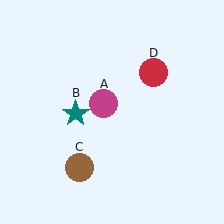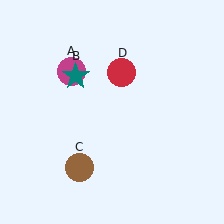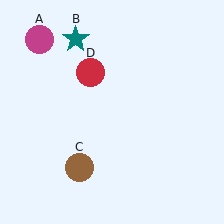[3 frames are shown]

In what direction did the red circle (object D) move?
The red circle (object D) moved left.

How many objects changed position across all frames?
3 objects changed position: magenta circle (object A), teal star (object B), red circle (object D).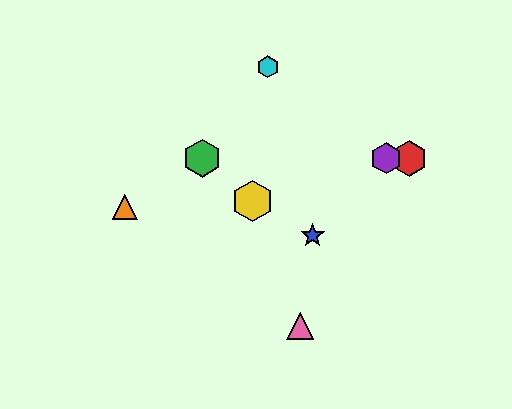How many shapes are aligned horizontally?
3 shapes (the red hexagon, the green hexagon, the purple hexagon) are aligned horizontally.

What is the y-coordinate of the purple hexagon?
The purple hexagon is at y≈158.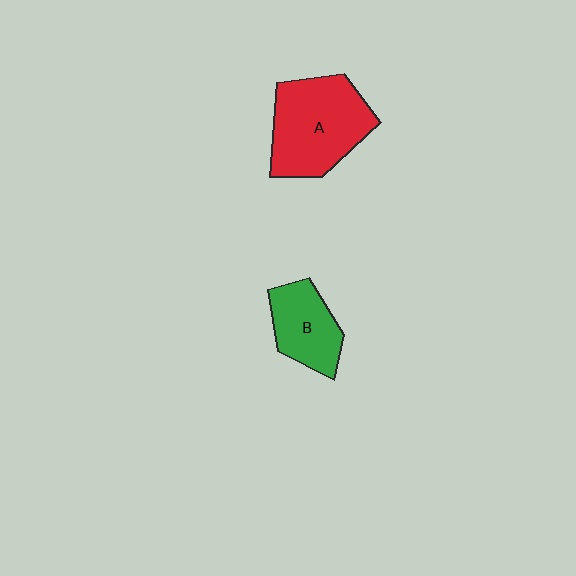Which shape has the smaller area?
Shape B (green).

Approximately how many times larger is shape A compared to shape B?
Approximately 1.7 times.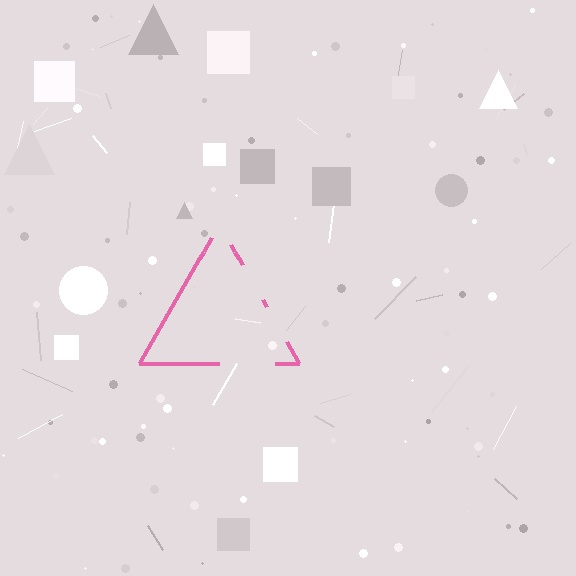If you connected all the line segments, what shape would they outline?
They would outline a triangle.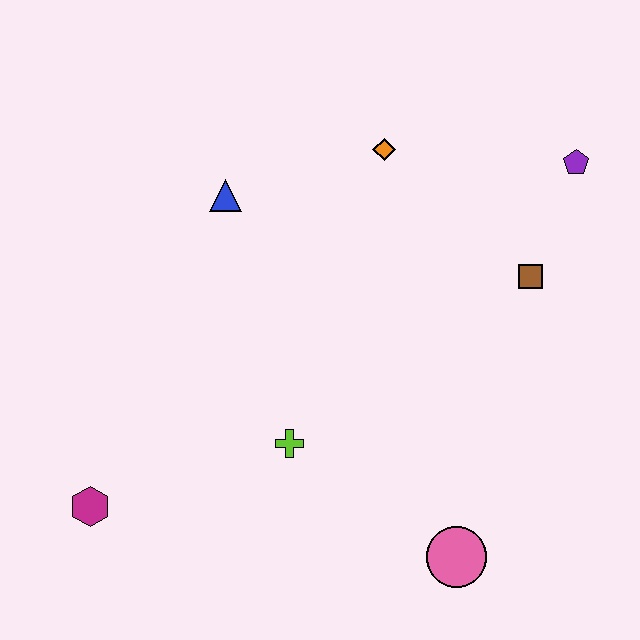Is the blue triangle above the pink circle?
Yes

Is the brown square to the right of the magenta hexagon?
Yes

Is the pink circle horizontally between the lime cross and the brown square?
Yes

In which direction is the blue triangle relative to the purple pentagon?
The blue triangle is to the left of the purple pentagon.